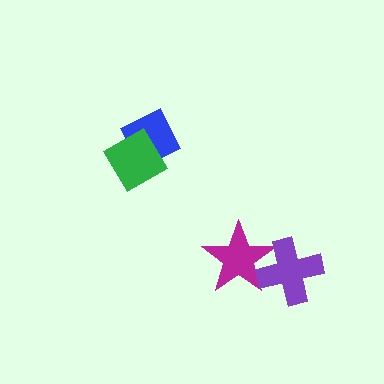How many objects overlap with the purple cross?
1 object overlaps with the purple cross.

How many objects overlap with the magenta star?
1 object overlaps with the magenta star.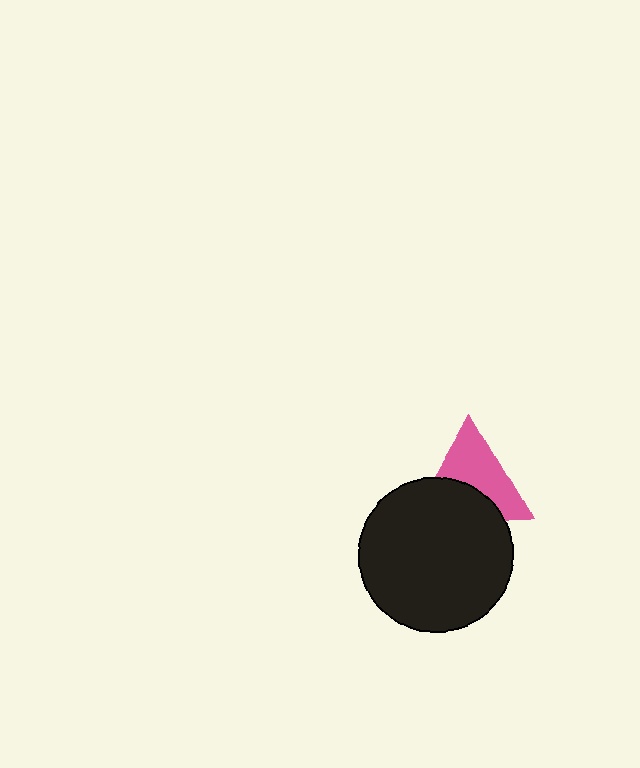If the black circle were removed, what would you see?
You would see the complete pink triangle.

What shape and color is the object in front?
The object in front is a black circle.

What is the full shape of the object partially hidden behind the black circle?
The partially hidden object is a pink triangle.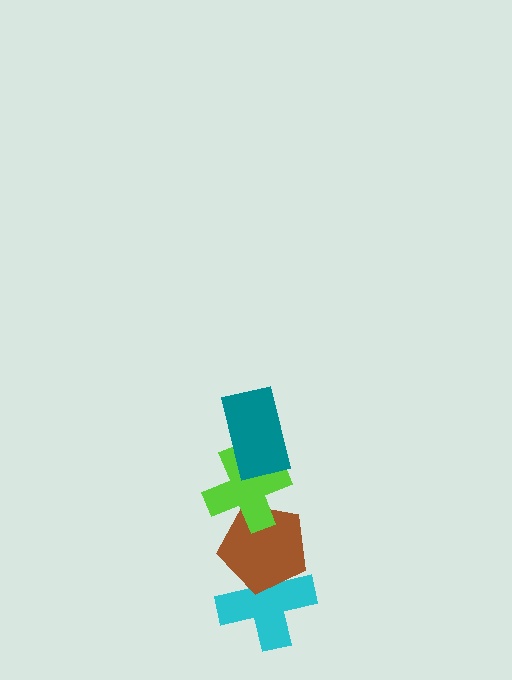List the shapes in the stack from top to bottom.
From top to bottom: the teal rectangle, the lime cross, the brown pentagon, the cyan cross.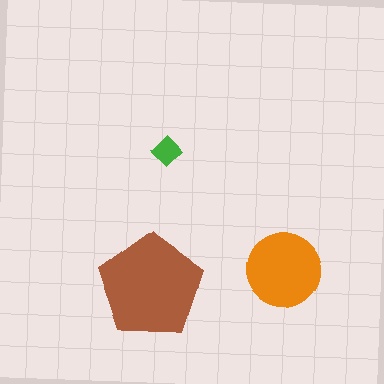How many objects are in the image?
There are 3 objects in the image.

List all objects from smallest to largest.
The green diamond, the orange circle, the brown pentagon.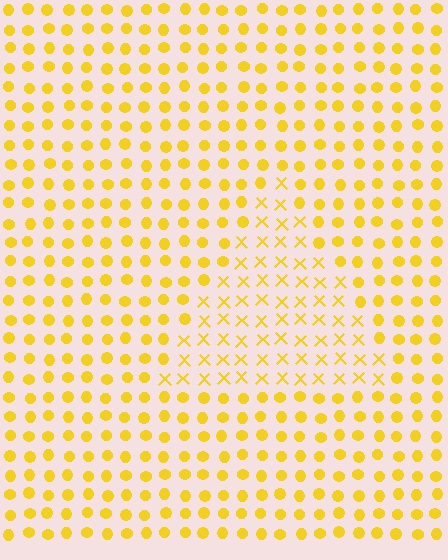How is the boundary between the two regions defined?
The boundary is defined by a change in element shape: X marks inside vs. circles outside. All elements share the same color and spacing.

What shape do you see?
I see a triangle.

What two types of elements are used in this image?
The image uses X marks inside the triangle region and circles outside it.